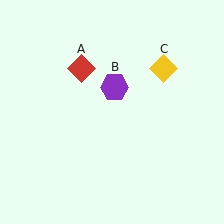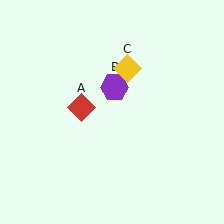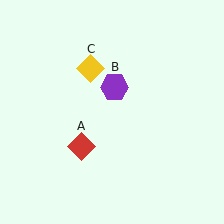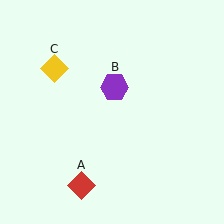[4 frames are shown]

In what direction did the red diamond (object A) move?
The red diamond (object A) moved down.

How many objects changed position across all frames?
2 objects changed position: red diamond (object A), yellow diamond (object C).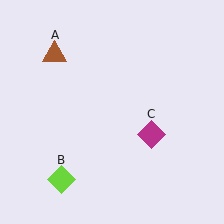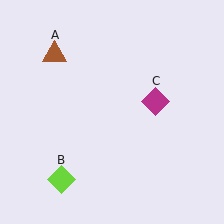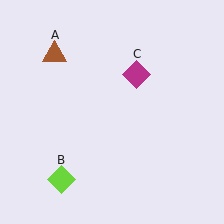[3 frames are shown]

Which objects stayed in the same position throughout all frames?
Brown triangle (object A) and lime diamond (object B) remained stationary.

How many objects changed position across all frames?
1 object changed position: magenta diamond (object C).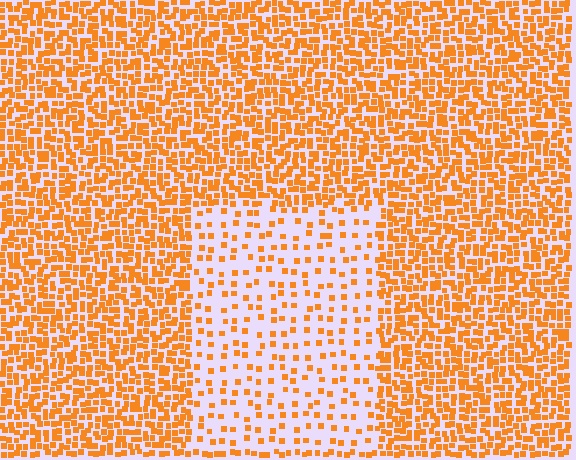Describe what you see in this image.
The image contains small orange elements arranged at two different densities. A rectangle-shaped region is visible where the elements are less densely packed than the surrounding area.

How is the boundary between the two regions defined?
The boundary is defined by a change in element density (approximately 2.9x ratio). All elements are the same color, size, and shape.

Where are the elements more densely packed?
The elements are more densely packed outside the rectangle boundary.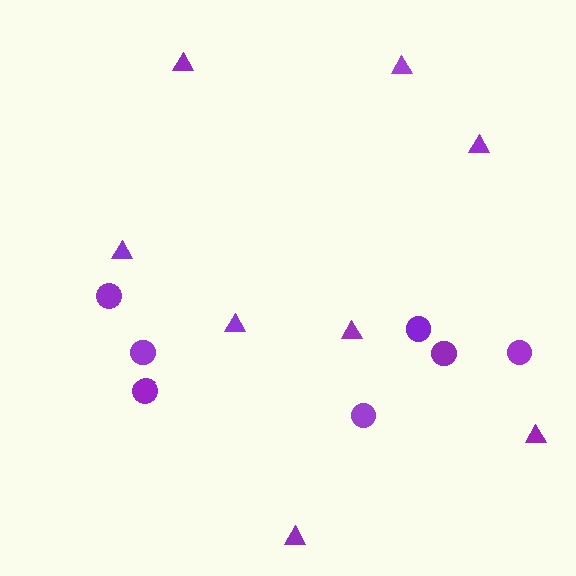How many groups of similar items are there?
There are 2 groups: one group of circles (7) and one group of triangles (8).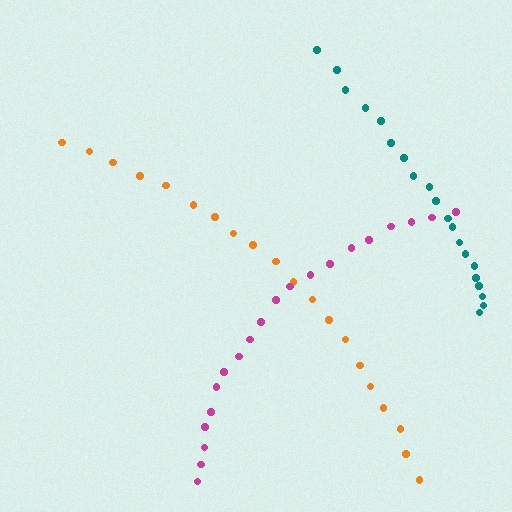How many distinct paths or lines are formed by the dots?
There are 3 distinct paths.